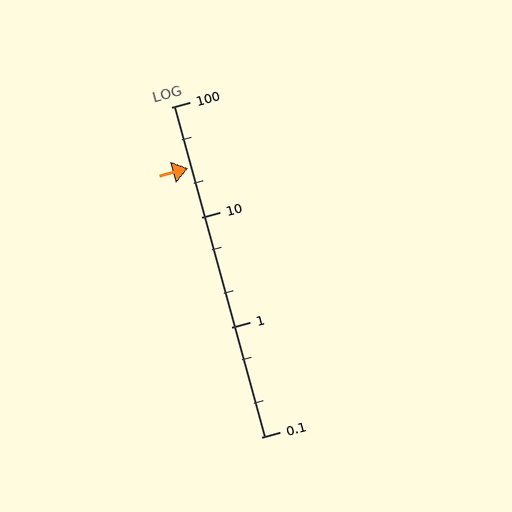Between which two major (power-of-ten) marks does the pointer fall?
The pointer is between 10 and 100.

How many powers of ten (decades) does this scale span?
The scale spans 3 decades, from 0.1 to 100.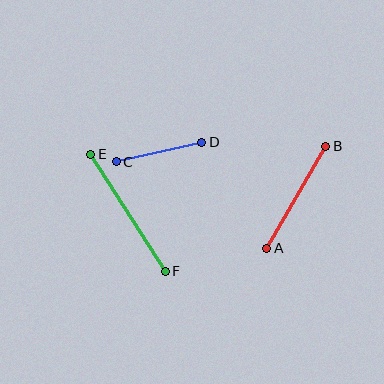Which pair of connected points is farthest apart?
Points E and F are farthest apart.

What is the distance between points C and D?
The distance is approximately 88 pixels.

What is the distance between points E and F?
The distance is approximately 139 pixels.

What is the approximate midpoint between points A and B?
The midpoint is at approximately (296, 197) pixels.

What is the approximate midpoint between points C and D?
The midpoint is at approximately (159, 152) pixels.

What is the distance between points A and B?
The distance is approximately 118 pixels.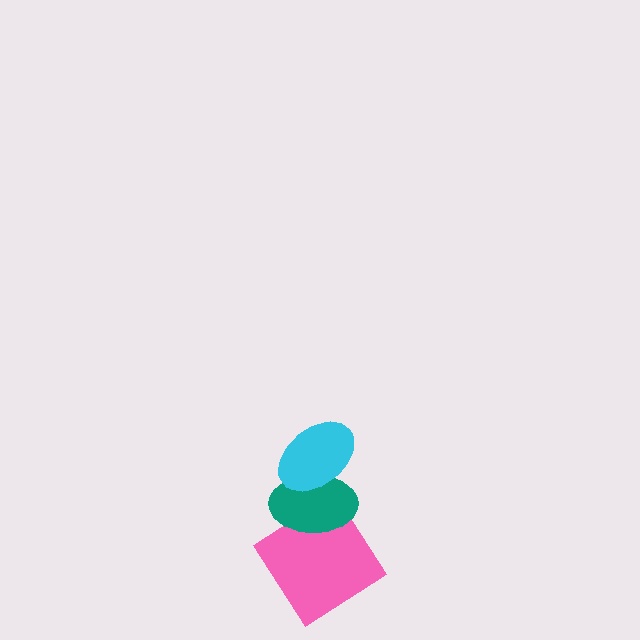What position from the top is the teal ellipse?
The teal ellipse is 2nd from the top.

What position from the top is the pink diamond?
The pink diamond is 3rd from the top.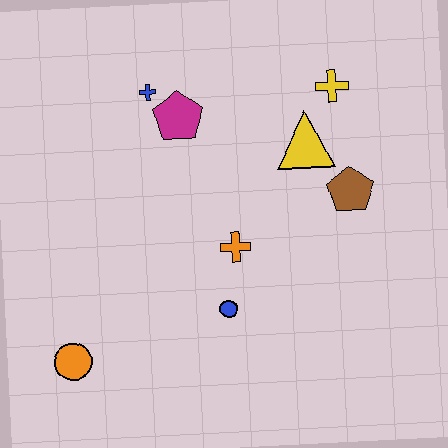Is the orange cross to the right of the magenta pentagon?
Yes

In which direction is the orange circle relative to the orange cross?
The orange circle is to the left of the orange cross.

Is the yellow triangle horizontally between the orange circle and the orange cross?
No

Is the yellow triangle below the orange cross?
No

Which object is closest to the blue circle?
The orange cross is closest to the blue circle.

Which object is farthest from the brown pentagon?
The orange circle is farthest from the brown pentagon.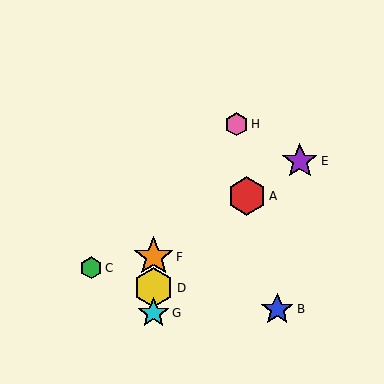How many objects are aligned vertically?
3 objects (D, F, G) are aligned vertically.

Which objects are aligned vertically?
Objects D, F, G are aligned vertically.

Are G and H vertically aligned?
No, G is at x≈154 and H is at x≈236.